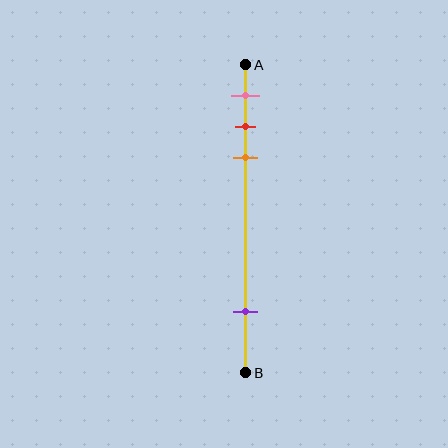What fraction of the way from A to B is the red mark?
The red mark is approximately 20% (0.2) of the way from A to B.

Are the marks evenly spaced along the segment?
No, the marks are not evenly spaced.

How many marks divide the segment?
There are 4 marks dividing the segment.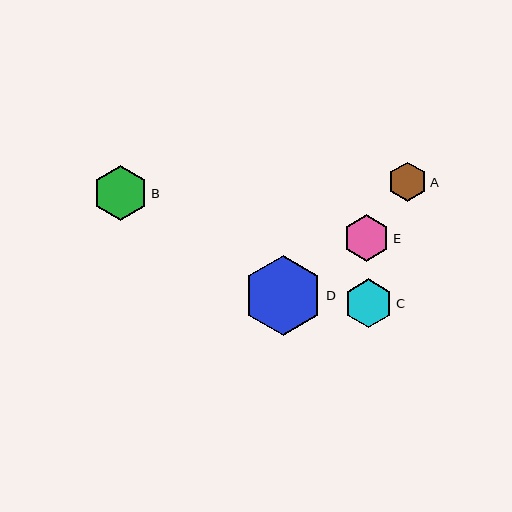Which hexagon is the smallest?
Hexagon A is the smallest with a size of approximately 39 pixels.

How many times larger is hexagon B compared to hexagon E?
Hexagon B is approximately 1.2 times the size of hexagon E.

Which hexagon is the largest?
Hexagon D is the largest with a size of approximately 80 pixels.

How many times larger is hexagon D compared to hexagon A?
Hexagon D is approximately 2.0 times the size of hexagon A.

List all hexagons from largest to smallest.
From largest to smallest: D, B, C, E, A.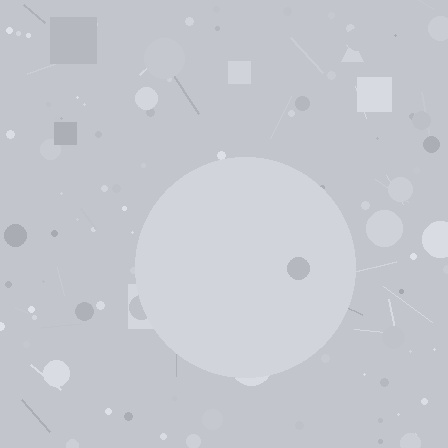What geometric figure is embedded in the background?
A circle is embedded in the background.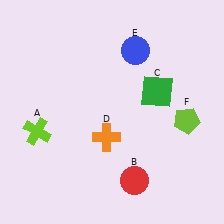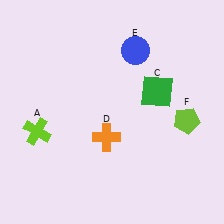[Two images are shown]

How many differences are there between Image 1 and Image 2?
There is 1 difference between the two images.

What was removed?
The red circle (B) was removed in Image 2.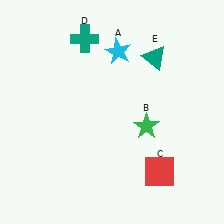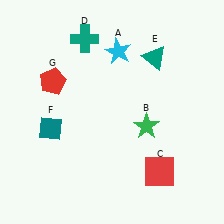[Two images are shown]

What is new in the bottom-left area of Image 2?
A teal diamond (F) was added in the bottom-left area of Image 2.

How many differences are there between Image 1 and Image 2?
There are 2 differences between the two images.